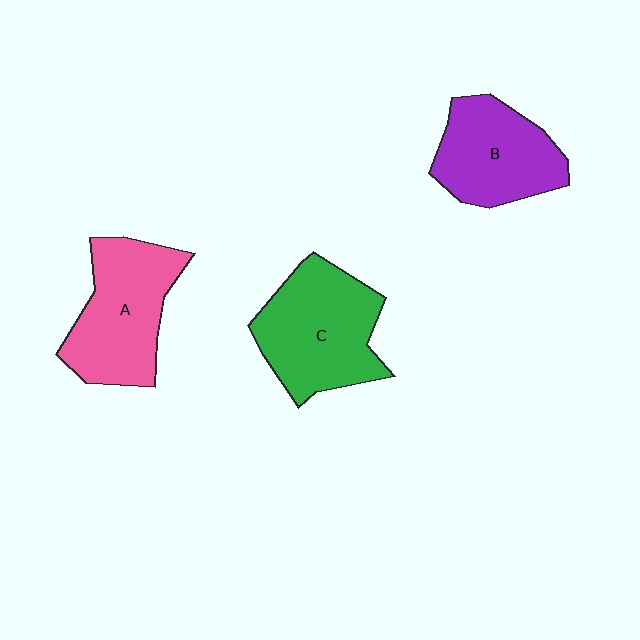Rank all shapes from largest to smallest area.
From largest to smallest: C (green), A (pink), B (purple).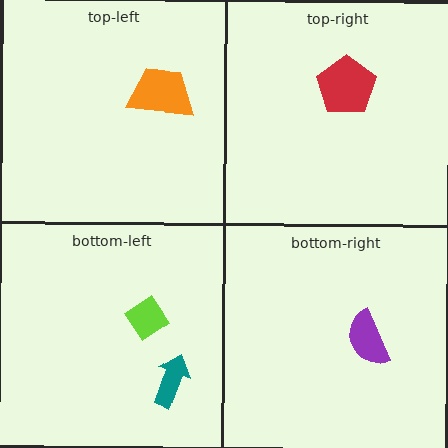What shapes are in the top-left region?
The orange trapezoid.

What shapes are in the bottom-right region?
The purple semicircle.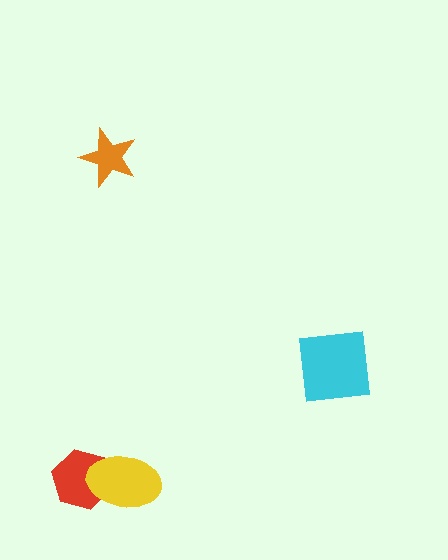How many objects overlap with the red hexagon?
1 object overlaps with the red hexagon.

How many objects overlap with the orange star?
0 objects overlap with the orange star.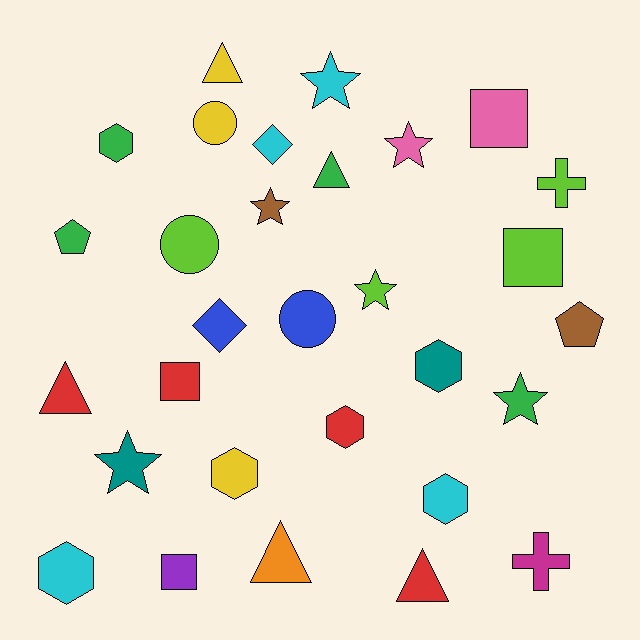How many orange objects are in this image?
There is 1 orange object.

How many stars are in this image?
There are 6 stars.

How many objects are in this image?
There are 30 objects.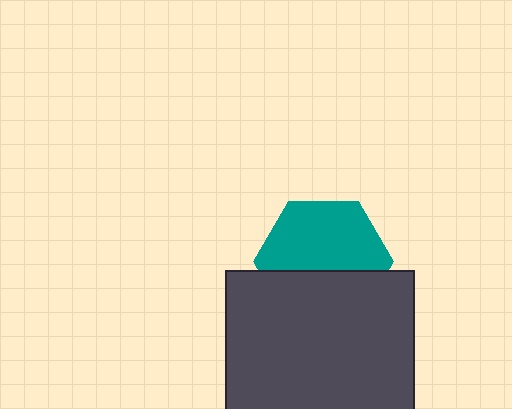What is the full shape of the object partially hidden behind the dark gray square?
The partially hidden object is a teal hexagon.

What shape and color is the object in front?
The object in front is a dark gray square.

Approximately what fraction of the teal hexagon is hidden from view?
Roughly 42% of the teal hexagon is hidden behind the dark gray square.